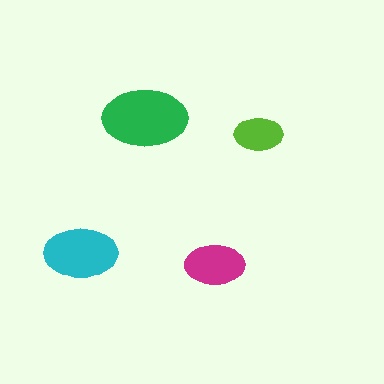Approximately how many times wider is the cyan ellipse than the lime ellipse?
About 1.5 times wider.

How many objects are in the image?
There are 4 objects in the image.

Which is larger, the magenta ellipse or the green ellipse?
The green one.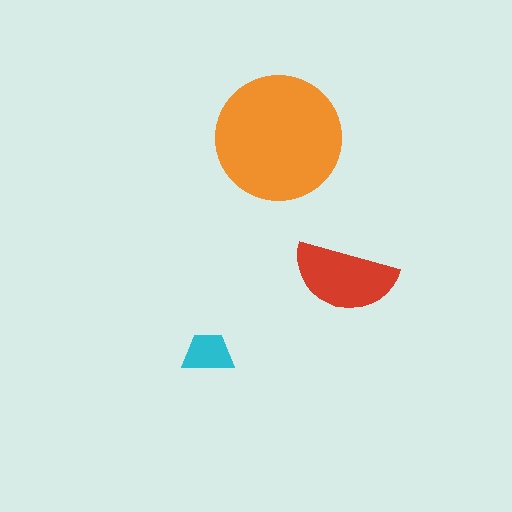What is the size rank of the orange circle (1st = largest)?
1st.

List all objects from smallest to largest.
The cyan trapezoid, the red semicircle, the orange circle.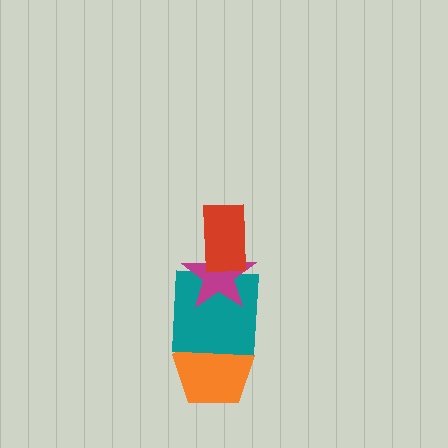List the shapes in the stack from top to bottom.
From top to bottom: the red rectangle, the magenta star, the teal square, the orange pentagon.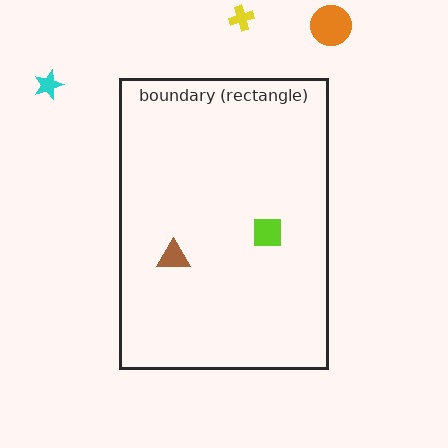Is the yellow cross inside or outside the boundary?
Outside.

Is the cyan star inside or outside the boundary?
Outside.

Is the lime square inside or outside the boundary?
Inside.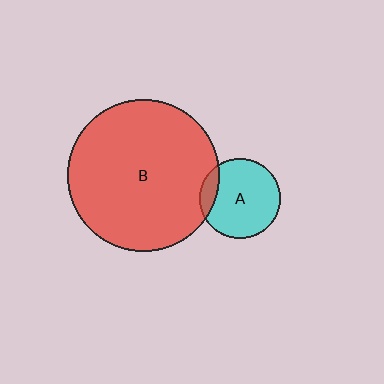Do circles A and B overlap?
Yes.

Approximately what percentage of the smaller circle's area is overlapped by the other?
Approximately 15%.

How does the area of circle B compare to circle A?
Approximately 3.6 times.